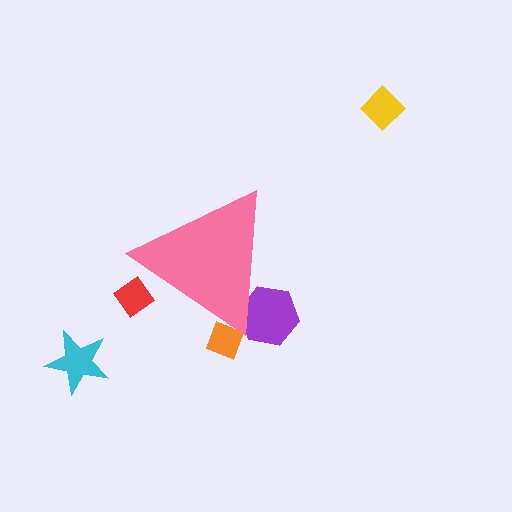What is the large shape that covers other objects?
A pink triangle.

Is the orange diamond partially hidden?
Yes, the orange diamond is partially hidden behind the pink triangle.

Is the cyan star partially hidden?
No, the cyan star is fully visible.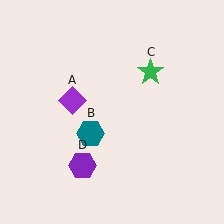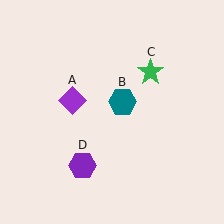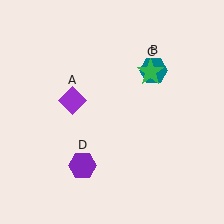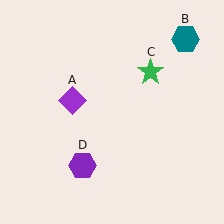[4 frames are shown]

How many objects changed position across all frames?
1 object changed position: teal hexagon (object B).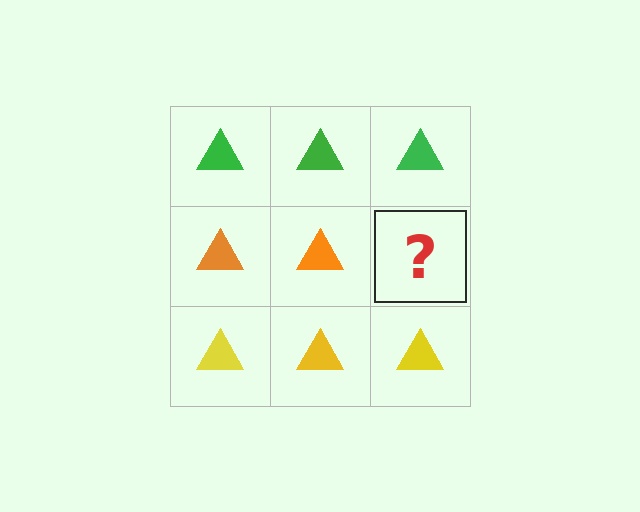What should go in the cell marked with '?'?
The missing cell should contain an orange triangle.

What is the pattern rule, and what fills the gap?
The rule is that each row has a consistent color. The gap should be filled with an orange triangle.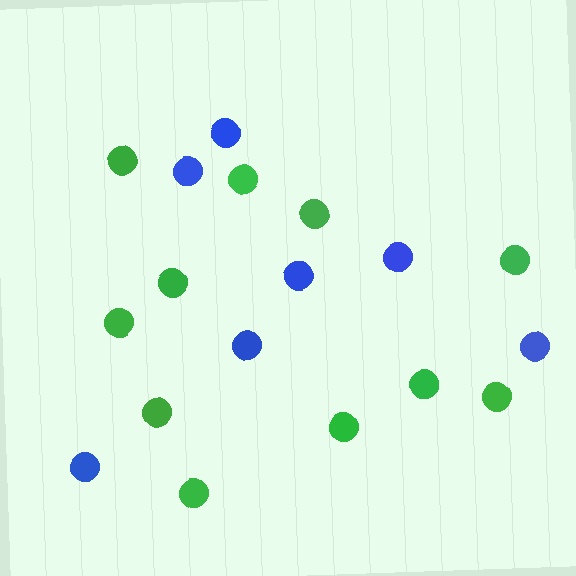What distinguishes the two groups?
There are 2 groups: one group of blue circles (7) and one group of green circles (11).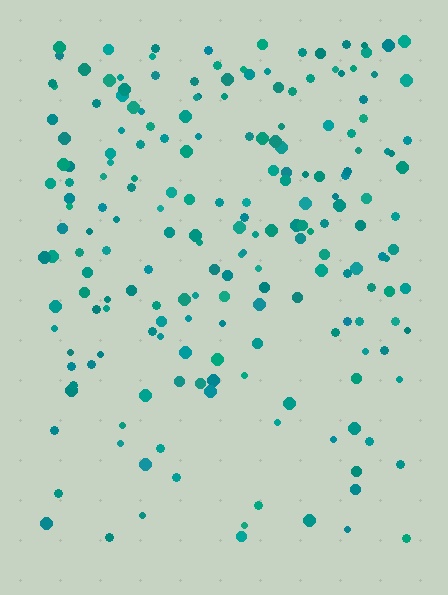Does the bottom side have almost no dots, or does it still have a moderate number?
Still a moderate number, just noticeably fewer than the top.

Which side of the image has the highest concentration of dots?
The top.